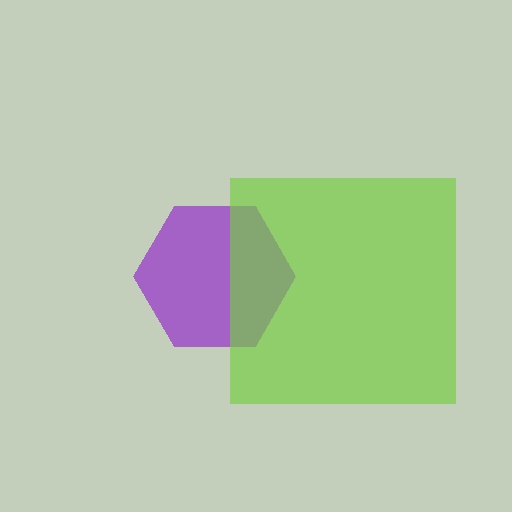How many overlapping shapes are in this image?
There are 2 overlapping shapes in the image.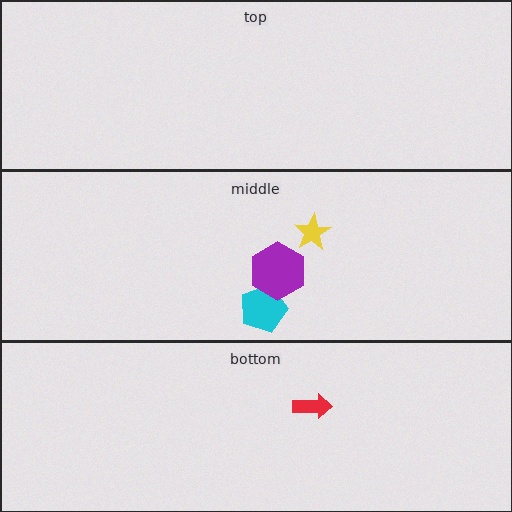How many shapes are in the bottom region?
1.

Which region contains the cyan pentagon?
The middle region.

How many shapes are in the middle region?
3.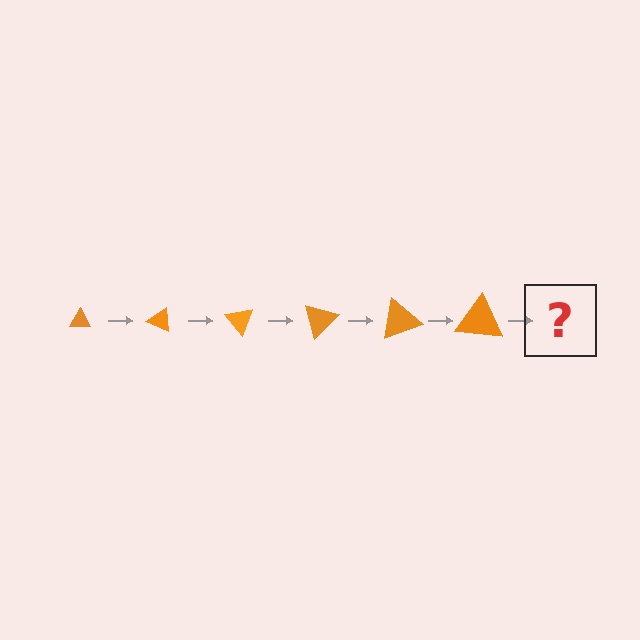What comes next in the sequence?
The next element should be a triangle, larger than the previous one and rotated 150 degrees from the start.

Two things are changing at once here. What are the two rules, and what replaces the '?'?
The two rules are that the triangle grows larger each step and it rotates 25 degrees each step. The '?' should be a triangle, larger than the previous one and rotated 150 degrees from the start.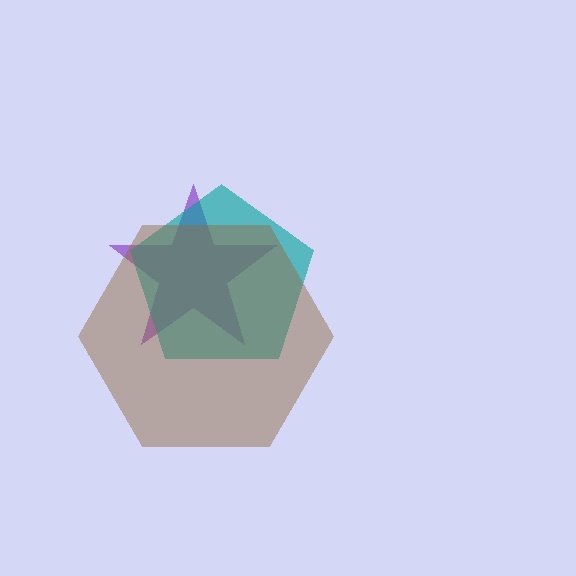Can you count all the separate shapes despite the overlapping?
Yes, there are 3 separate shapes.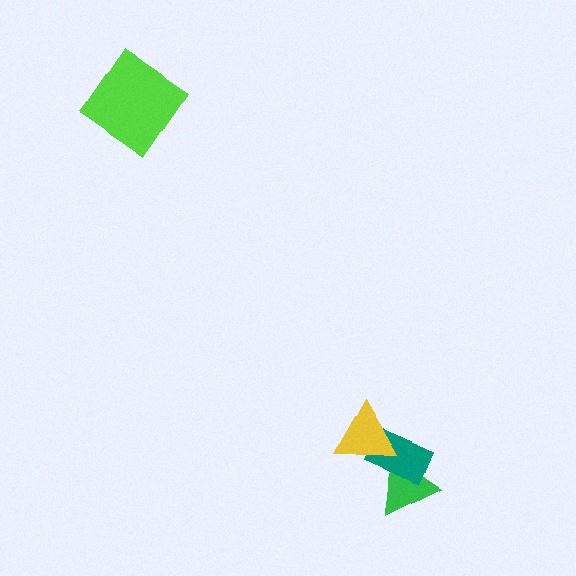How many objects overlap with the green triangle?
2 objects overlap with the green triangle.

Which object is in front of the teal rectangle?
The yellow triangle is in front of the teal rectangle.